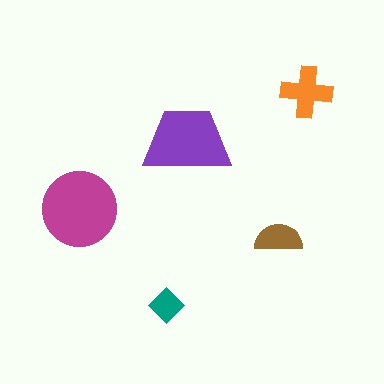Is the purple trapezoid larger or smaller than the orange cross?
Larger.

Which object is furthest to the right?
The orange cross is rightmost.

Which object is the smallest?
The teal diamond.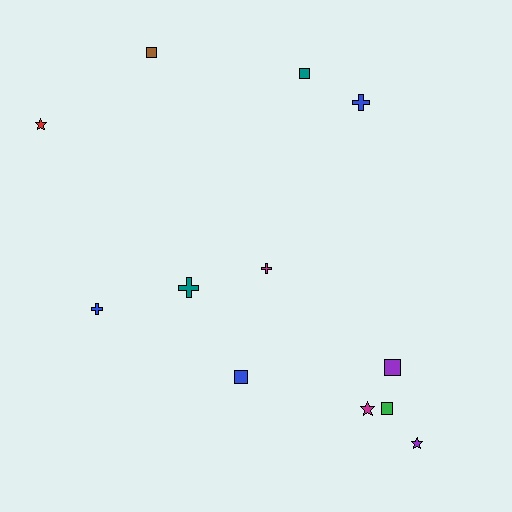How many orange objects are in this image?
There are no orange objects.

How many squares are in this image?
There are 5 squares.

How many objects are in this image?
There are 12 objects.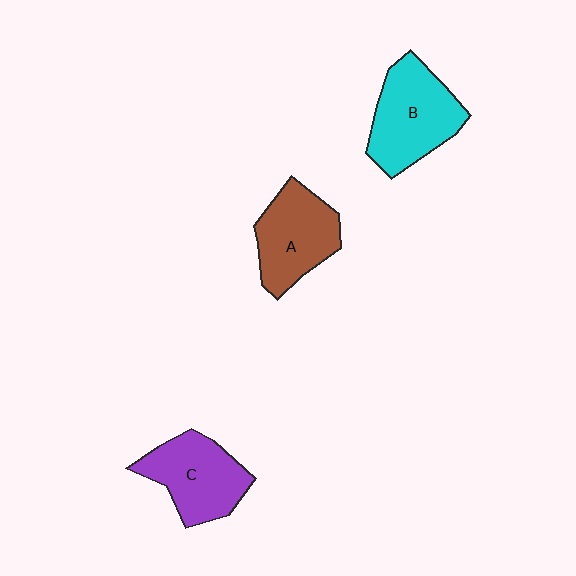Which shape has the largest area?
Shape B (cyan).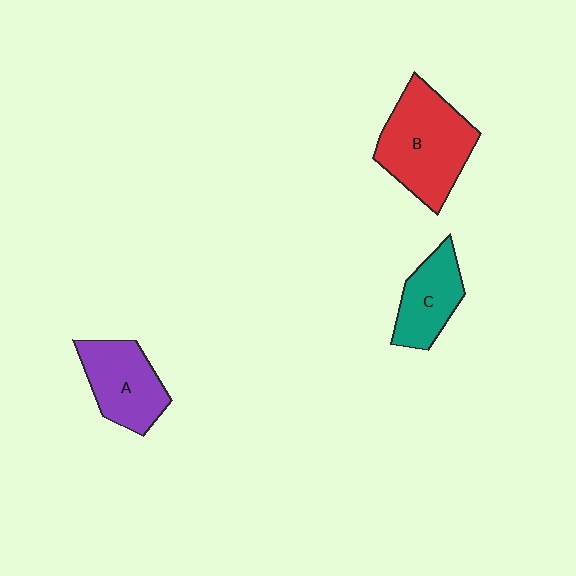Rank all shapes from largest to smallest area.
From largest to smallest: B (red), A (purple), C (teal).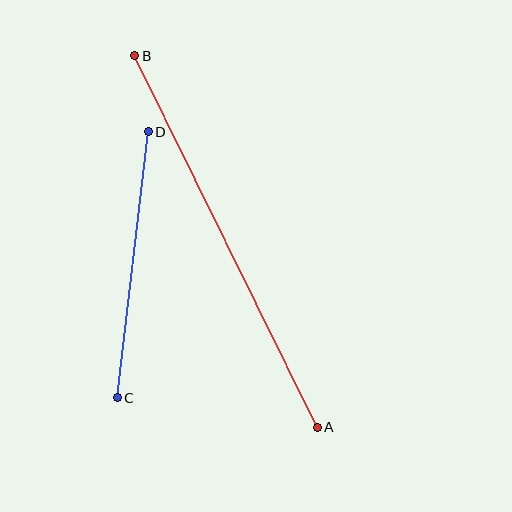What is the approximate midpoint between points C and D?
The midpoint is at approximately (133, 265) pixels.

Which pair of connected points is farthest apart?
Points A and B are farthest apart.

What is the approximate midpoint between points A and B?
The midpoint is at approximately (226, 241) pixels.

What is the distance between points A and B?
The distance is approximately 414 pixels.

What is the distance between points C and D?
The distance is approximately 268 pixels.